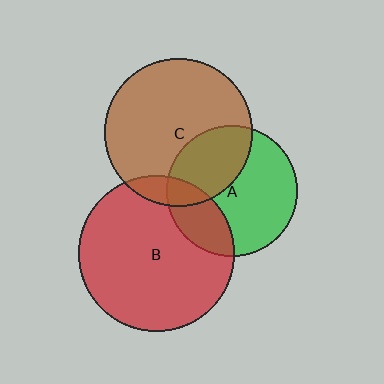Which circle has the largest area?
Circle B (red).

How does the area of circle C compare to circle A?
Approximately 1.3 times.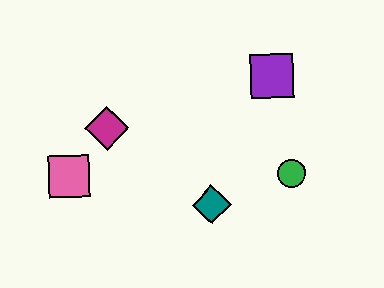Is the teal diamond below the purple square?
Yes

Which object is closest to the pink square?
The magenta diamond is closest to the pink square.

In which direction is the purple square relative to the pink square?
The purple square is to the right of the pink square.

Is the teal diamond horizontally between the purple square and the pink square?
Yes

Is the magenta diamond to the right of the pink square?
Yes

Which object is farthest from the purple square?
The pink square is farthest from the purple square.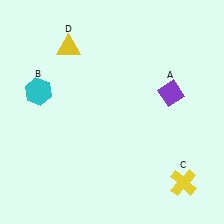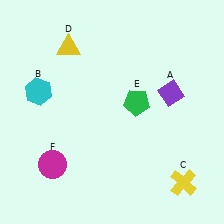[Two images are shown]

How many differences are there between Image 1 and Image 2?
There are 2 differences between the two images.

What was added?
A green pentagon (E), a magenta circle (F) were added in Image 2.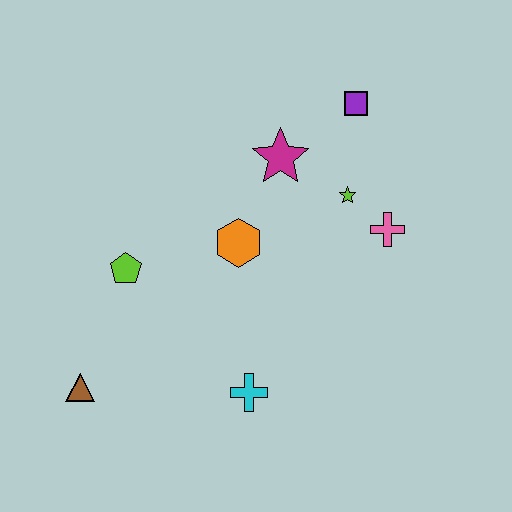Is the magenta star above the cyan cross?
Yes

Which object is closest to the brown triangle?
The lime pentagon is closest to the brown triangle.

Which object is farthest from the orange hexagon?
The brown triangle is farthest from the orange hexagon.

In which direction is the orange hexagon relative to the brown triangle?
The orange hexagon is to the right of the brown triangle.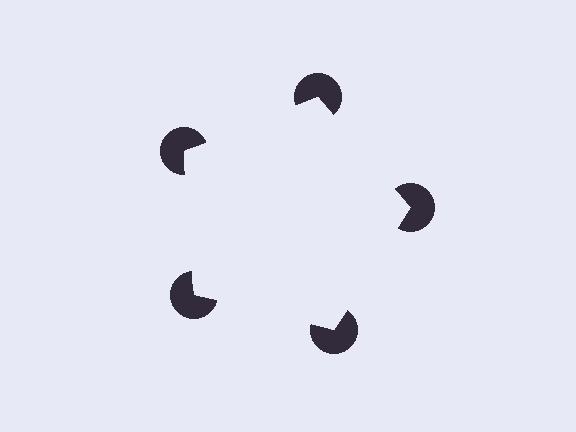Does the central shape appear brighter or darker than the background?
It typically appears slightly brighter than the background, even though no actual brightness change is drawn.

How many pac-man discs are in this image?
There are 5 — one at each vertex of the illusory pentagon.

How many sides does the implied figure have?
5 sides.